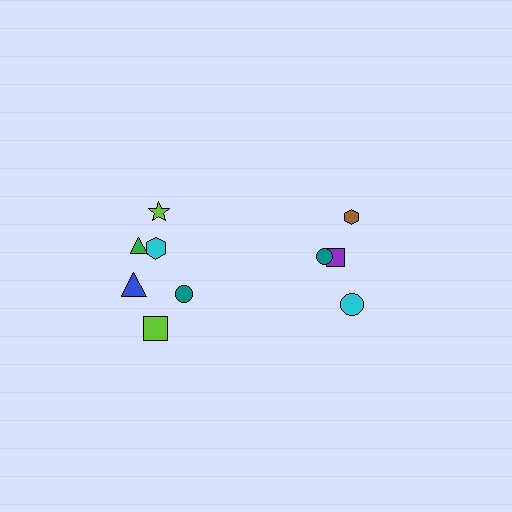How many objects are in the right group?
There are 4 objects.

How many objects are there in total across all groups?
There are 10 objects.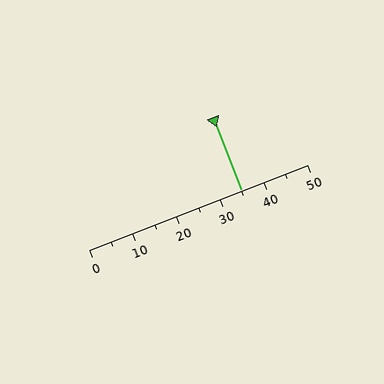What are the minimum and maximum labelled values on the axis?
The axis runs from 0 to 50.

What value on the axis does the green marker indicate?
The marker indicates approximately 35.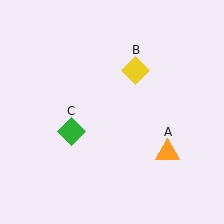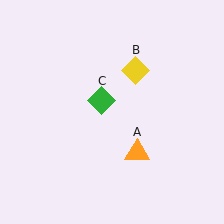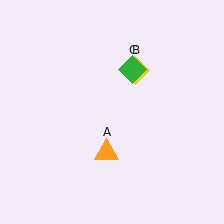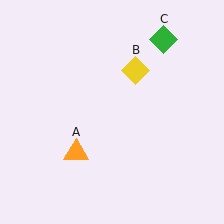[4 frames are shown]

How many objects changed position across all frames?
2 objects changed position: orange triangle (object A), green diamond (object C).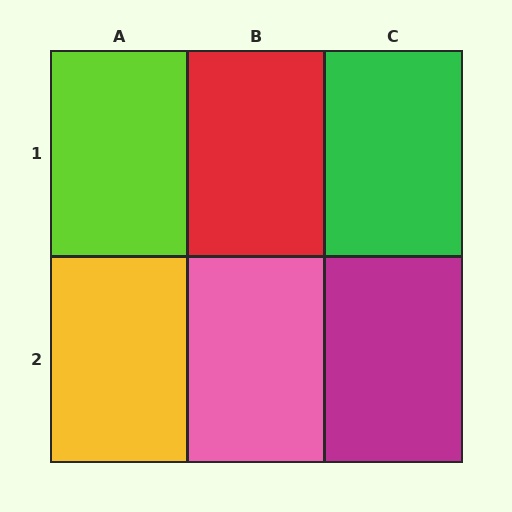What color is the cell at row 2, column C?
Magenta.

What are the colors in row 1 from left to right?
Lime, red, green.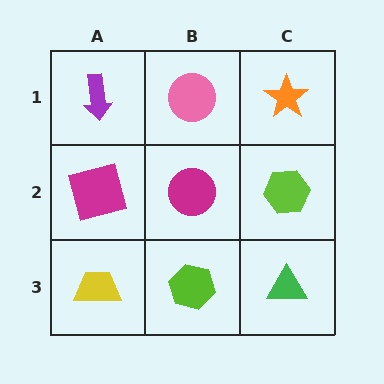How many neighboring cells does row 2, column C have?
3.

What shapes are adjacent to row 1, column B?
A magenta circle (row 2, column B), a purple arrow (row 1, column A), an orange star (row 1, column C).